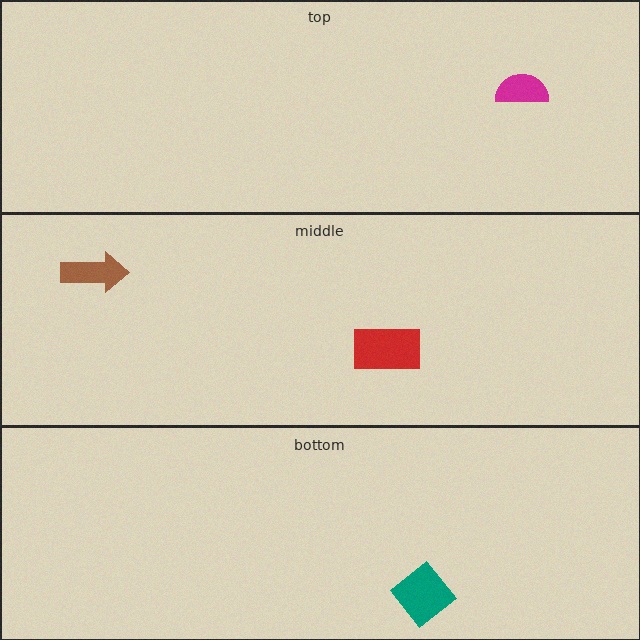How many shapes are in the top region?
1.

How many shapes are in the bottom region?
1.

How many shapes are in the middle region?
2.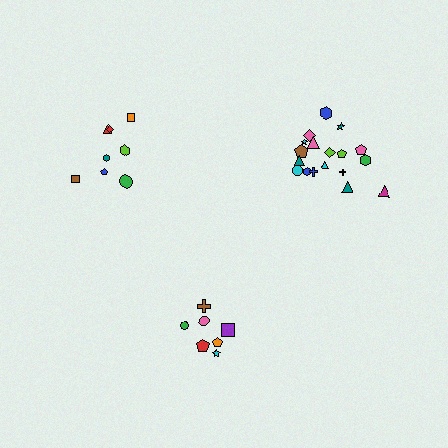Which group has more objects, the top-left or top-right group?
The top-right group.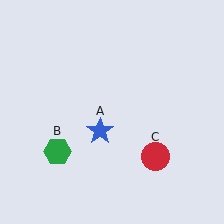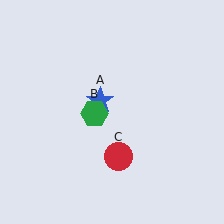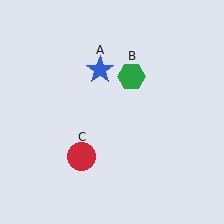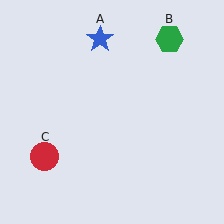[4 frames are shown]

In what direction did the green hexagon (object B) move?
The green hexagon (object B) moved up and to the right.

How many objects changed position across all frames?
3 objects changed position: blue star (object A), green hexagon (object B), red circle (object C).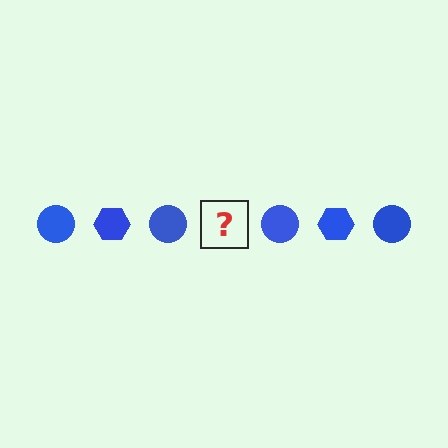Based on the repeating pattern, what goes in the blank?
The blank should be a blue hexagon.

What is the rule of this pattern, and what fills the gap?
The rule is that the pattern cycles through circle, hexagon shapes in blue. The gap should be filled with a blue hexagon.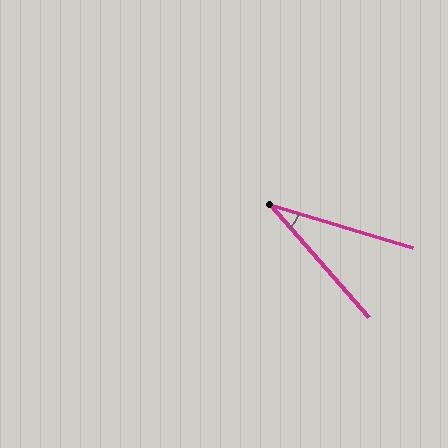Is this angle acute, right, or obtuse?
It is acute.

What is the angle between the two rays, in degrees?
Approximately 32 degrees.